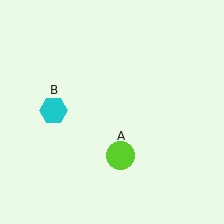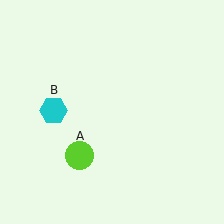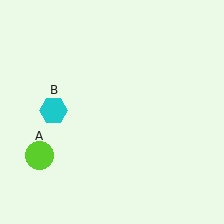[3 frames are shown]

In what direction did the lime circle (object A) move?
The lime circle (object A) moved left.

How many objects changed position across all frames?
1 object changed position: lime circle (object A).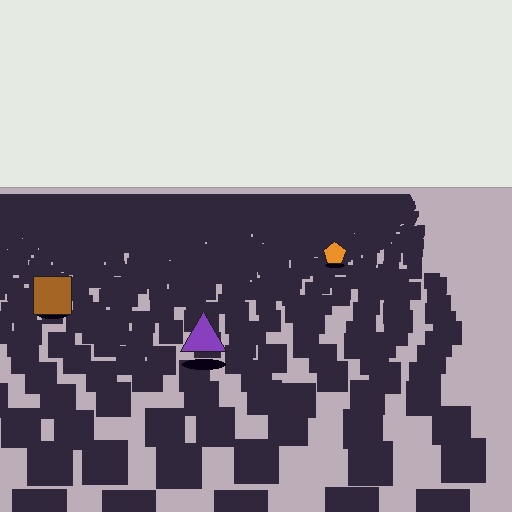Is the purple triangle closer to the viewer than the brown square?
Yes. The purple triangle is closer — you can tell from the texture gradient: the ground texture is coarser near it.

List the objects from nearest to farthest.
From nearest to farthest: the purple triangle, the brown square, the orange pentagon.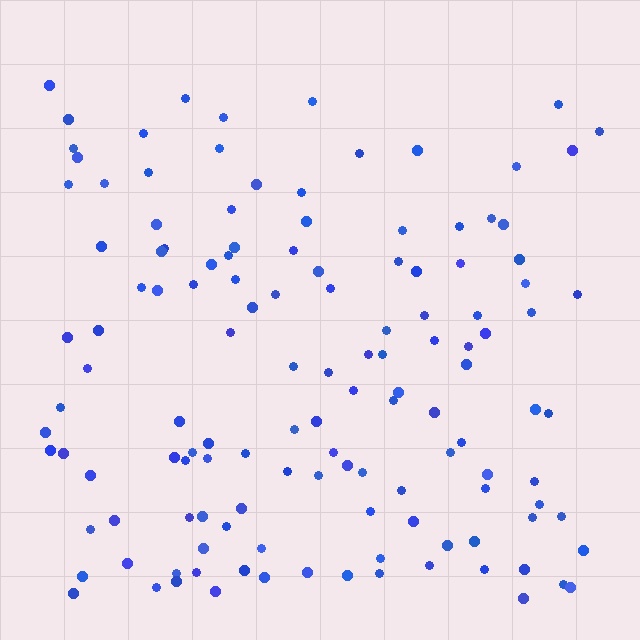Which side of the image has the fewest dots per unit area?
The top.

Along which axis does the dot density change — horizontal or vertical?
Vertical.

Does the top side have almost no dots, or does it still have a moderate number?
Still a moderate number, just noticeably fewer than the bottom.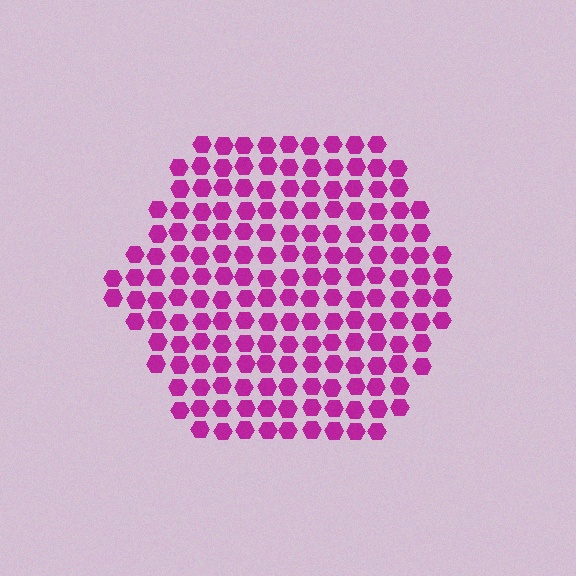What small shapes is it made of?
It is made of small hexagons.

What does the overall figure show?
The overall figure shows a hexagon.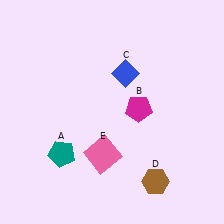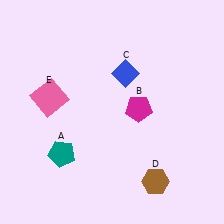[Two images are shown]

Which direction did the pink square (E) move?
The pink square (E) moved up.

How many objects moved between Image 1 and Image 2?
1 object moved between the two images.